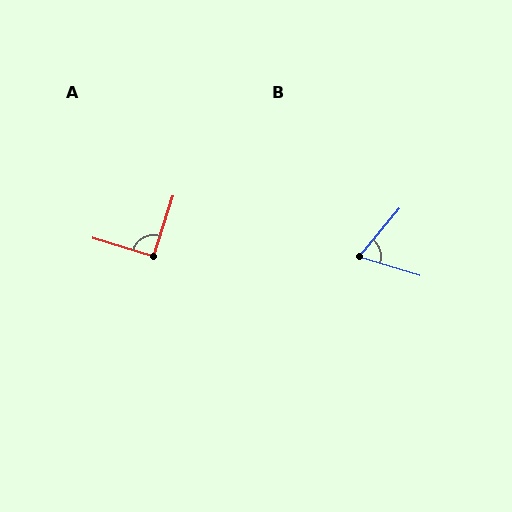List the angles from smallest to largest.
B (67°), A (91°).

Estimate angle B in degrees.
Approximately 67 degrees.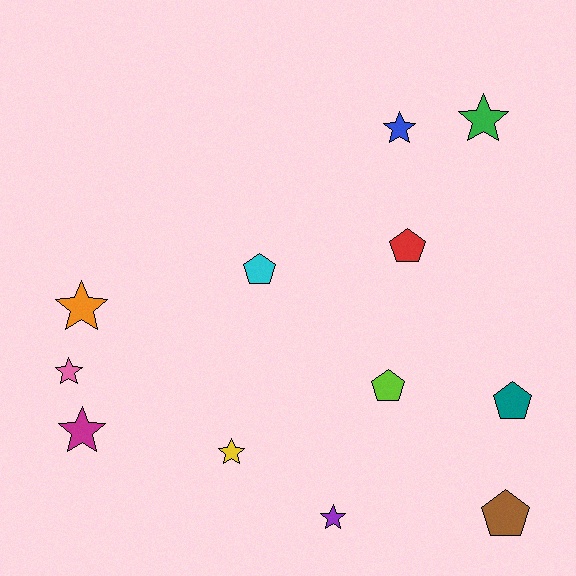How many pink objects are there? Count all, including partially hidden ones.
There is 1 pink object.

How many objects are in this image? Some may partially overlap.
There are 12 objects.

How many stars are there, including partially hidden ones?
There are 7 stars.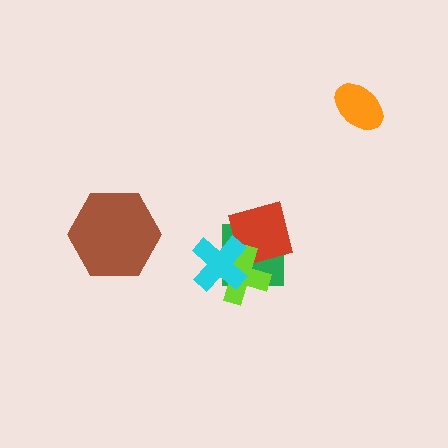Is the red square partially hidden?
Yes, it is partially covered by another shape.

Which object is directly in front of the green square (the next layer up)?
The red square is directly in front of the green square.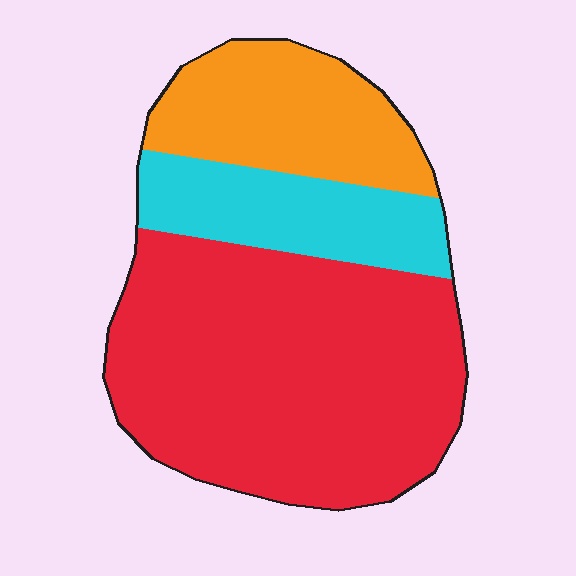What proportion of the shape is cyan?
Cyan takes up about one sixth (1/6) of the shape.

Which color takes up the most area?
Red, at roughly 60%.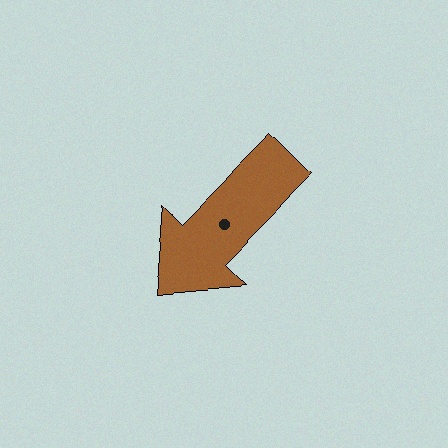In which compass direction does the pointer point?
Southwest.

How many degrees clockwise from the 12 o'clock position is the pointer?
Approximately 225 degrees.